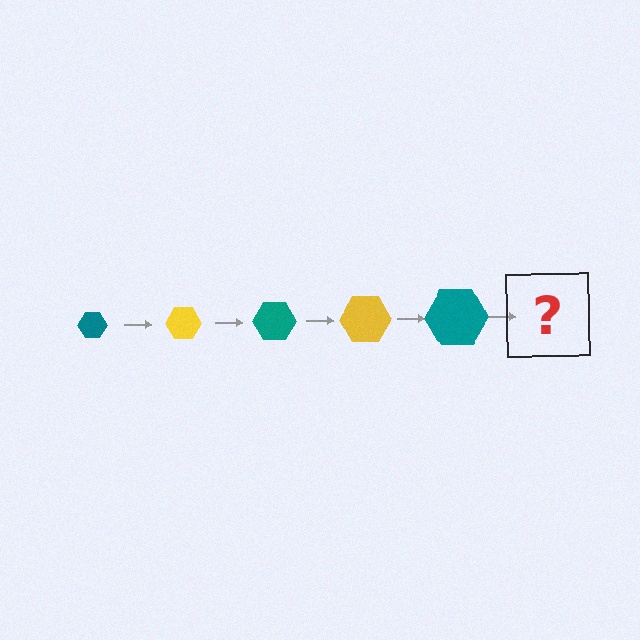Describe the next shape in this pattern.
It should be a yellow hexagon, larger than the previous one.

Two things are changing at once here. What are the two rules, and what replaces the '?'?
The two rules are that the hexagon grows larger each step and the color cycles through teal and yellow. The '?' should be a yellow hexagon, larger than the previous one.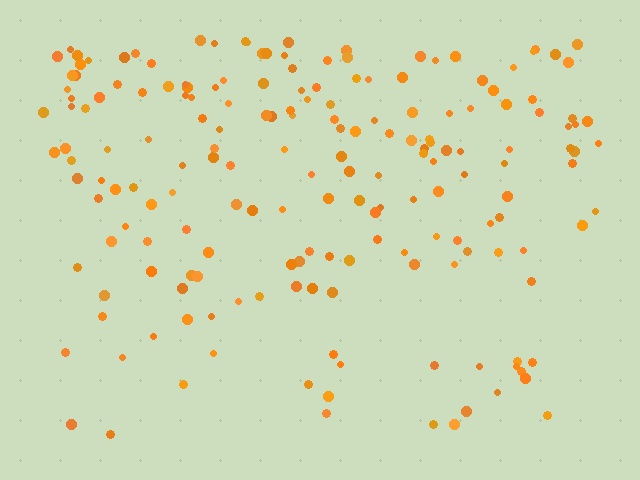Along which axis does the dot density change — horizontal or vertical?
Vertical.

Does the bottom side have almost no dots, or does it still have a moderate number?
Still a moderate number, just noticeably fewer than the top.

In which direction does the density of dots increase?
From bottom to top, with the top side densest.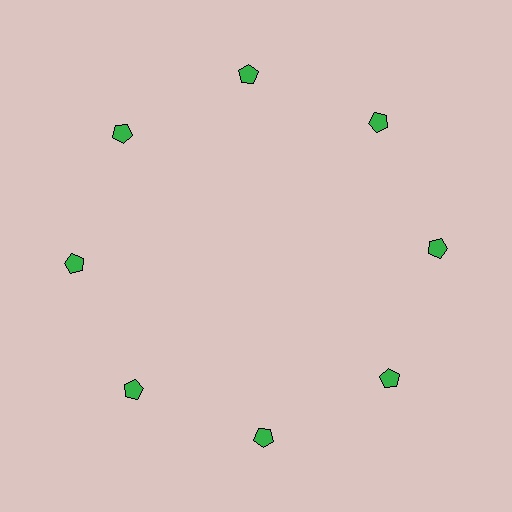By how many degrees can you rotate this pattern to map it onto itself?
The pattern maps onto itself every 45 degrees of rotation.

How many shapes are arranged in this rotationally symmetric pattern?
There are 8 shapes, arranged in 8 groups of 1.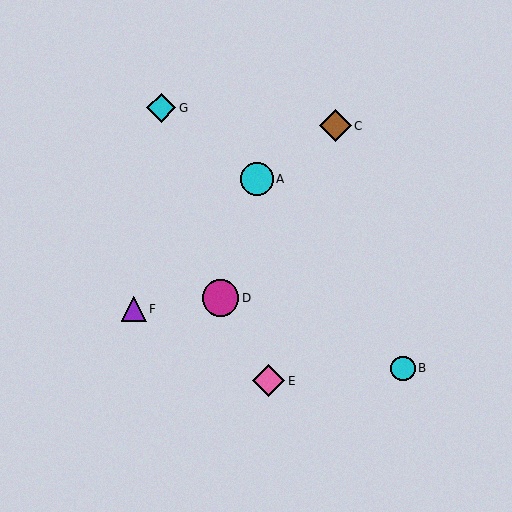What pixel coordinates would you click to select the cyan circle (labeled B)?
Click at (403, 368) to select the cyan circle B.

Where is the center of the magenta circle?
The center of the magenta circle is at (220, 298).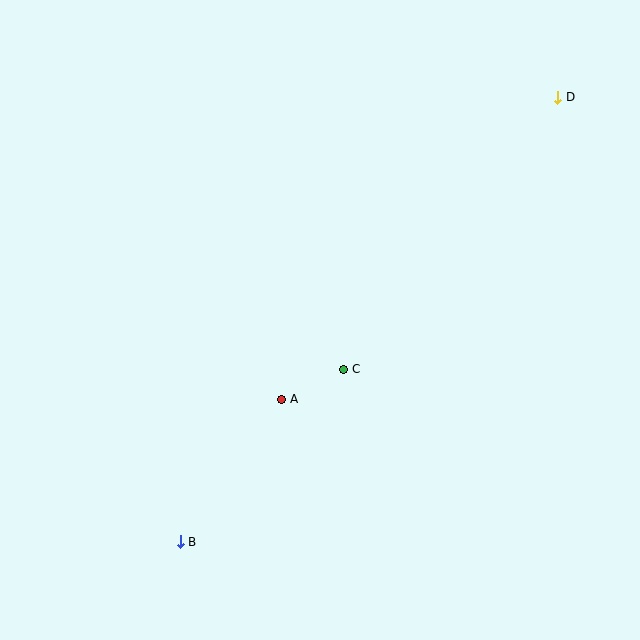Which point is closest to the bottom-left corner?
Point B is closest to the bottom-left corner.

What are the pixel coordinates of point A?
Point A is at (282, 399).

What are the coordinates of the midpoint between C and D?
The midpoint between C and D is at (451, 233).